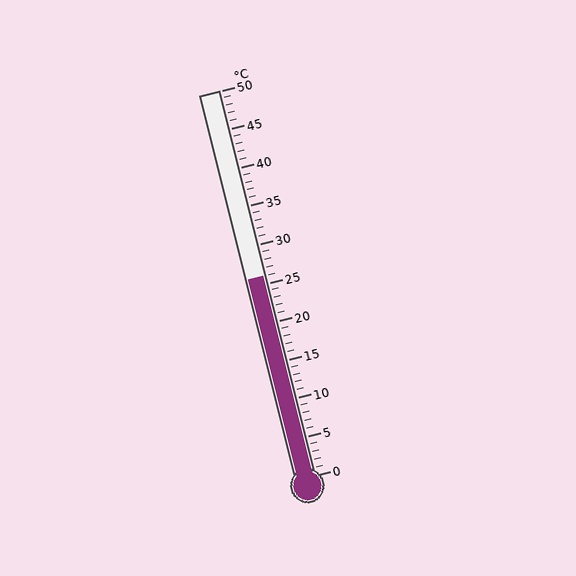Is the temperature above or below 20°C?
The temperature is above 20°C.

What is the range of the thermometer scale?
The thermometer scale ranges from 0°C to 50°C.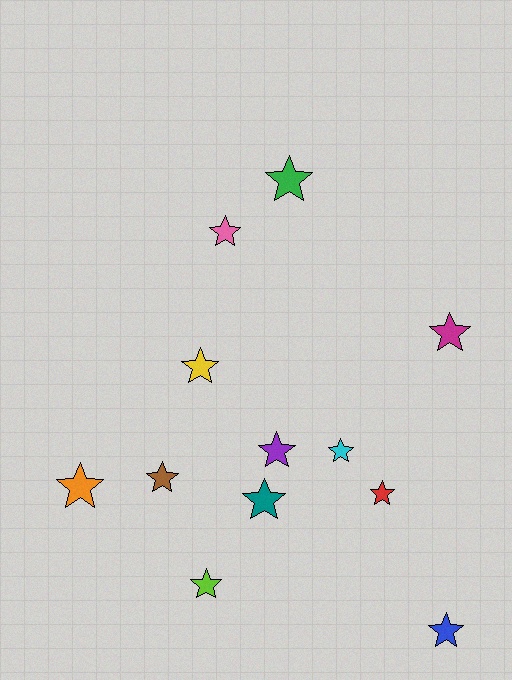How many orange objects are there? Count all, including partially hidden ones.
There is 1 orange object.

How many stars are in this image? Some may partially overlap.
There are 12 stars.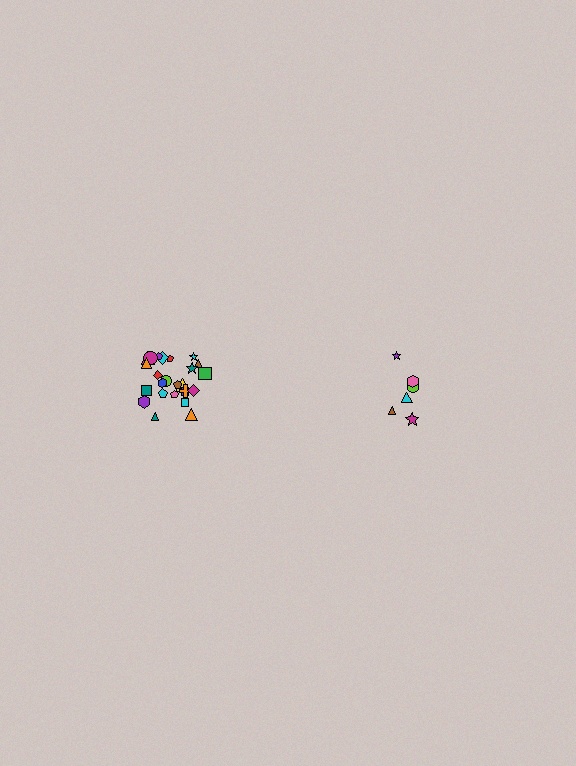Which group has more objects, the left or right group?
The left group.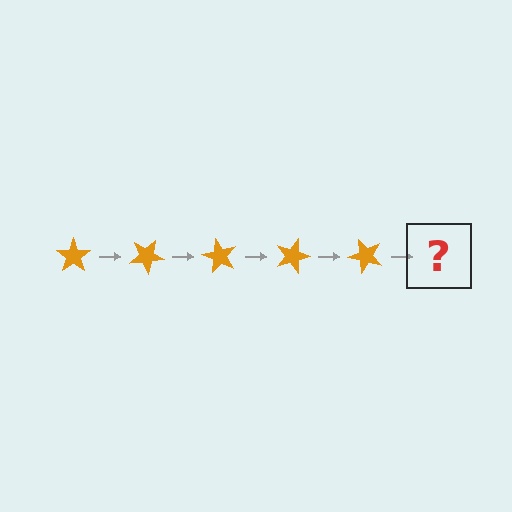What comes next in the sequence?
The next element should be an orange star rotated 150 degrees.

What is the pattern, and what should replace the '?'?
The pattern is that the star rotates 30 degrees each step. The '?' should be an orange star rotated 150 degrees.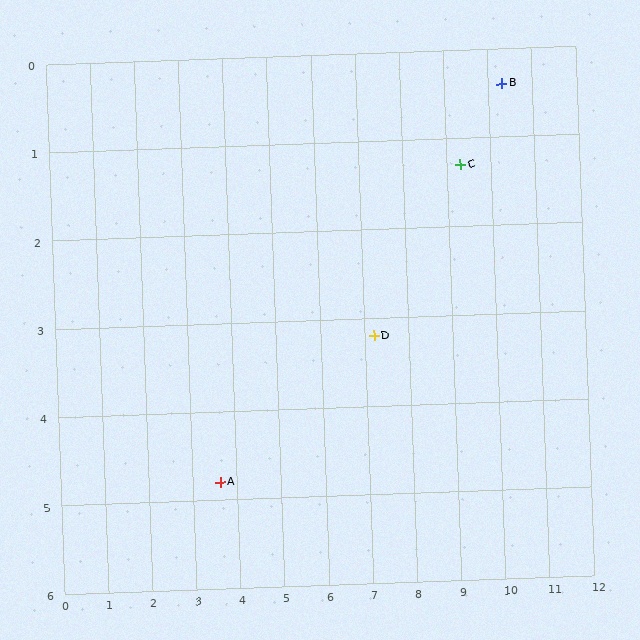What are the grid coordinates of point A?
Point A is at approximately (3.6, 4.8).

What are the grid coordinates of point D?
Point D is at approximately (7.2, 3.2).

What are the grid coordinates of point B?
Point B is at approximately (10.3, 0.4).